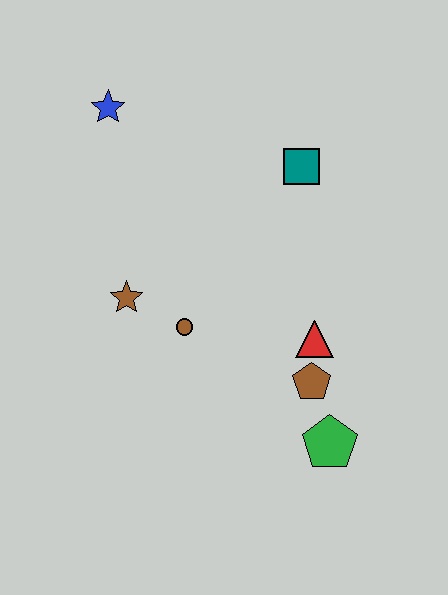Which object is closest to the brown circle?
The brown star is closest to the brown circle.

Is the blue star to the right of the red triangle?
No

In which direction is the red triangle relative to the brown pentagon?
The red triangle is above the brown pentagon.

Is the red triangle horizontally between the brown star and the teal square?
No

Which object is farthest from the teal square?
The green pentagon is farthest from the teal square.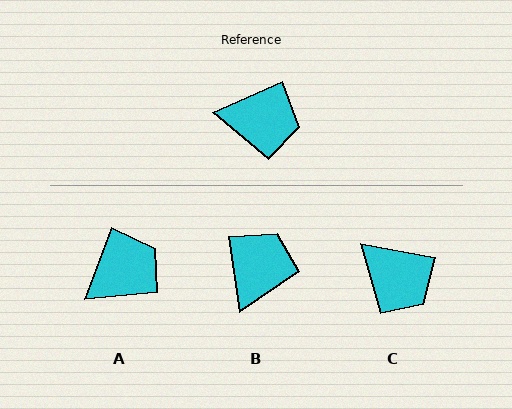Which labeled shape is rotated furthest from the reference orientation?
B, about 75 degrees away.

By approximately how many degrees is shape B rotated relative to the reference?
Approximately 75 degrees counter-clockwise.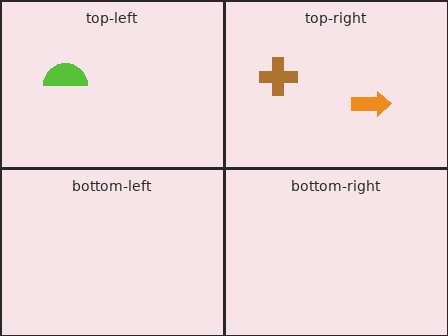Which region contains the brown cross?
The top-right region.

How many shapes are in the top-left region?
1.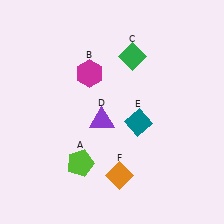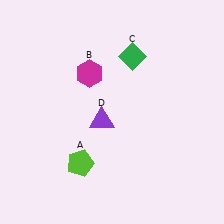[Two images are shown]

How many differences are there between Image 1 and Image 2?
There are 2 differences between the two images.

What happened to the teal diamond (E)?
The teal diamond (E) was removed in Image 2. It was in the bottom-right area of Image 1.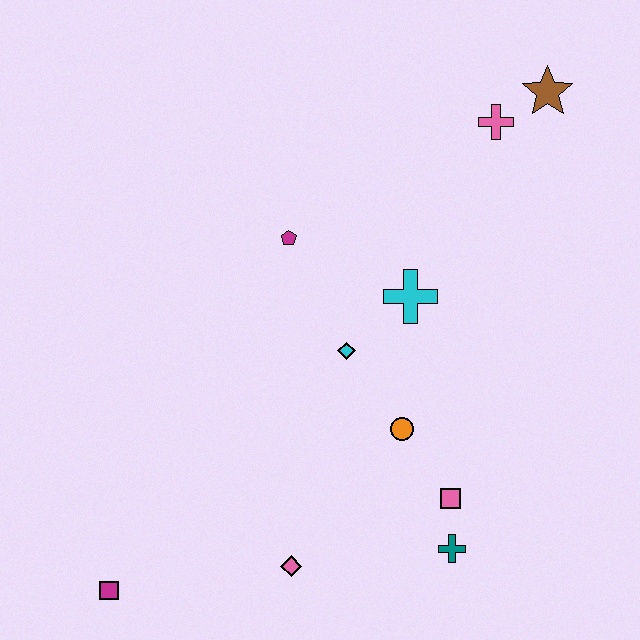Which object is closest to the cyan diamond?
The cyan cross is closest to the cyan diamond.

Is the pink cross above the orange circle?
Yes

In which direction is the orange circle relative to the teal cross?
The orange circle is above the teal cross.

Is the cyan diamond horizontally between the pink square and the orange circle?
No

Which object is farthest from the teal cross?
The brown star is farthest from the teal cross.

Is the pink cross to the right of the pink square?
Yes